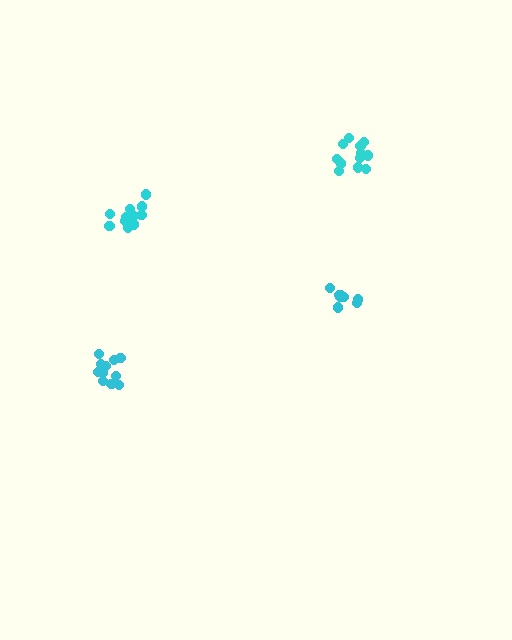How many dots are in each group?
Group 1: 11 dots, Group 2: 8 dots, Group 3: 12 dots, Group 4: 14 dots (45 total).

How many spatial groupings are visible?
There are 4 spatial groupings.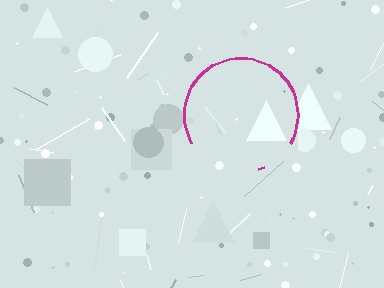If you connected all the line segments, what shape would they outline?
They would outline a circle.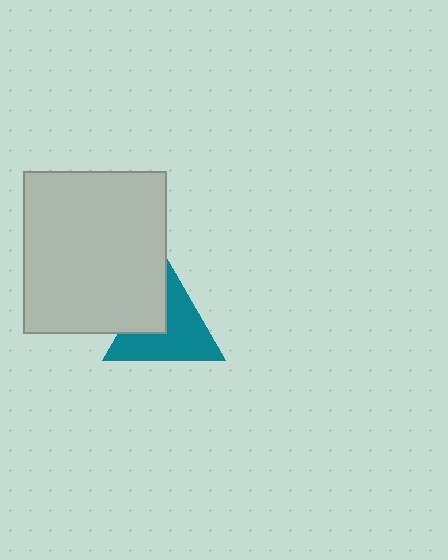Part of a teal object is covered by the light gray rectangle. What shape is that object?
It is a triangle.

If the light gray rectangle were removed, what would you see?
You would see the complete teal triangle.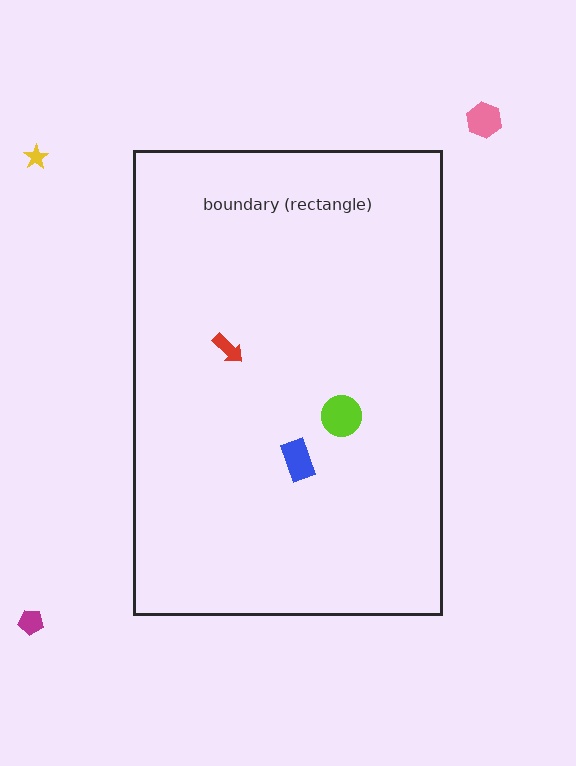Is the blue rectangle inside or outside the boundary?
Inside.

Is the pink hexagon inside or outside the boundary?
Outside.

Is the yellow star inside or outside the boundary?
Outside.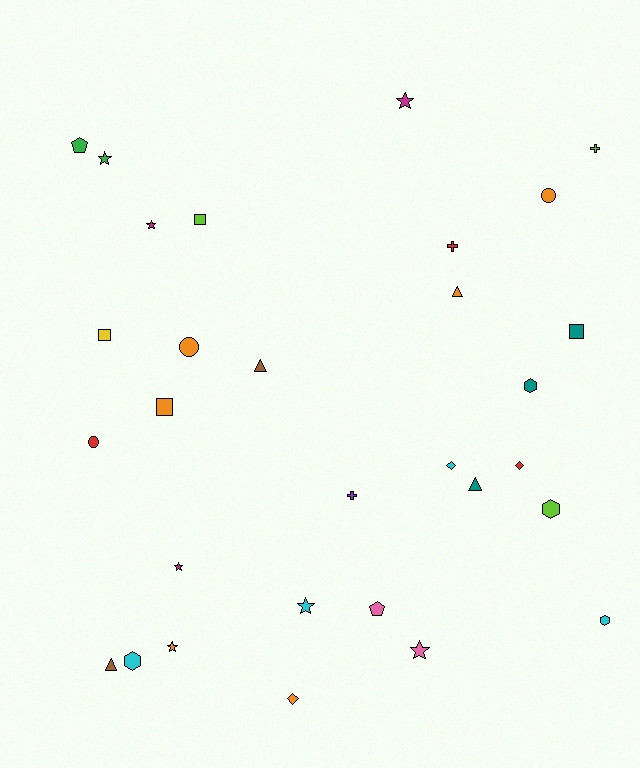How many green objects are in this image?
There are 2 green objects.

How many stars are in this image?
There are 7 stars.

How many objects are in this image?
There are 30 objects.